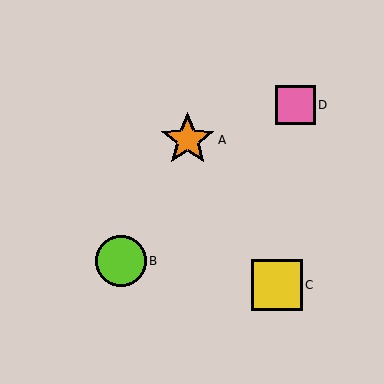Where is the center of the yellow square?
The center of the yellow square is at (277, 285).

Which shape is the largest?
The orange star (labeled A) is the largest.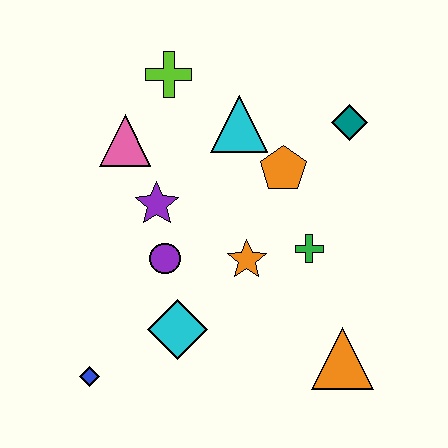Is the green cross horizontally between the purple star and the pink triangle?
No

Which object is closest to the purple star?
The purple circle is closest to the purple star.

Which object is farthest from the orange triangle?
The lime cross is farthest from the orange triangle.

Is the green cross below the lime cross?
Yes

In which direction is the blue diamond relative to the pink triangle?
The blue diamond is below the pink triangle.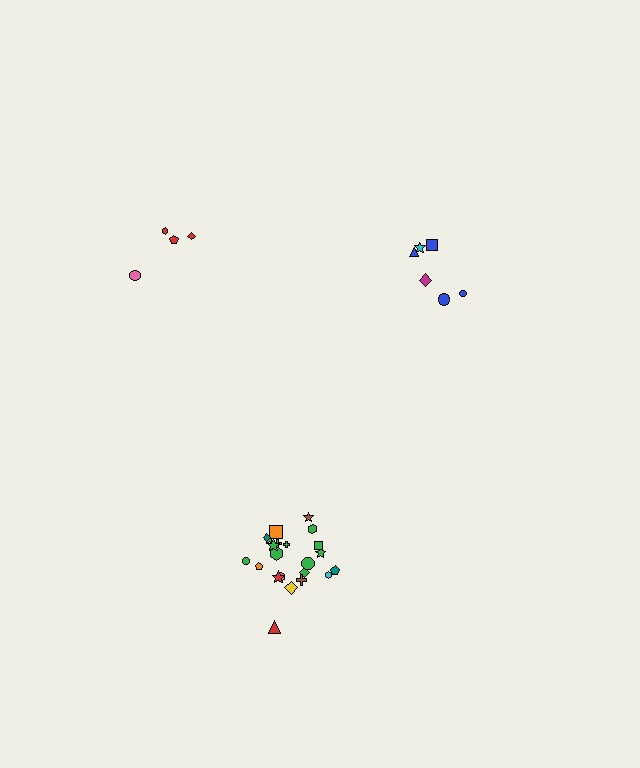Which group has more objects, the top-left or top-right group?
The top-right group.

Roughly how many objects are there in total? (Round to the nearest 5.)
Roughly 30 objects in total.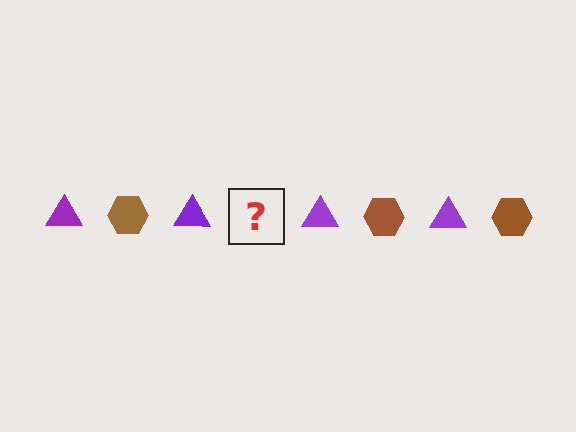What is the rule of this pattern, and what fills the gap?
The rule is that the pattern alternates between purple triangle and brown hexagon. The gap should be filled with a brown hexagon.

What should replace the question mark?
The question mark should be replaced with a brown hexagon.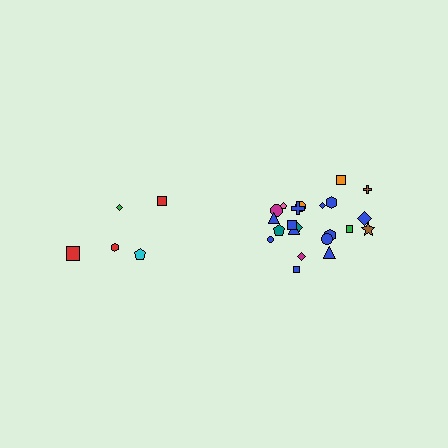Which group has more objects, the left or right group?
The right group.